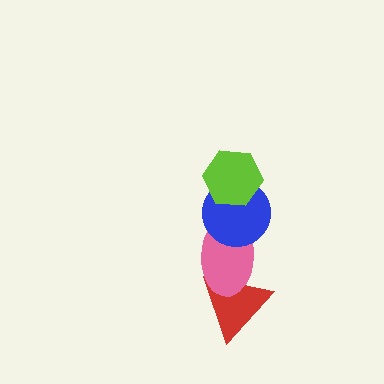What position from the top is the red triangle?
The red triangle is 4th from the top.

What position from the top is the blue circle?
The blue circle is 2nd from the top.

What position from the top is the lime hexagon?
The lime hexagon is 1st from the top.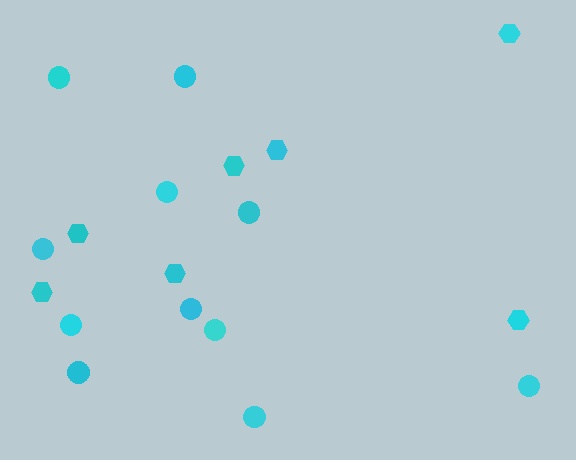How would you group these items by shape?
There are 2 groups: one group of circles (11) and one group of hexagons (7).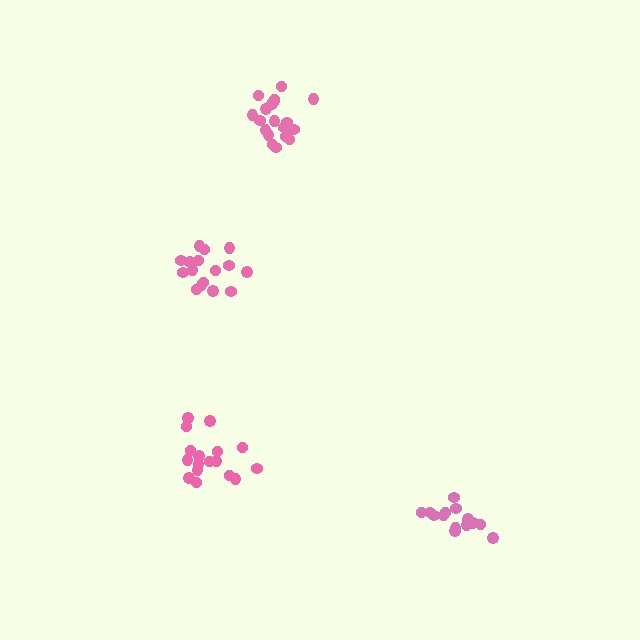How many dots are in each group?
Group 1: 16 dots, Group 2: 17 dots, Group 3: 14 dots, Group 4: 19 dots (66 total).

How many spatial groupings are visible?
There are 4 spatial groupings.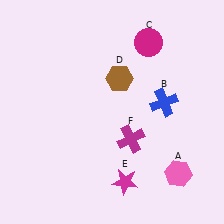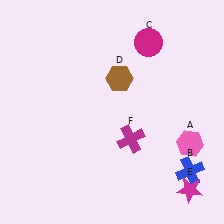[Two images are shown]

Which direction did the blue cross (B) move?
The blue cross (B) moved down.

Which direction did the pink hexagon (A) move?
The pink hexagon (A) moved up.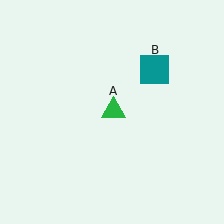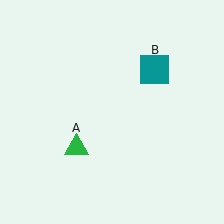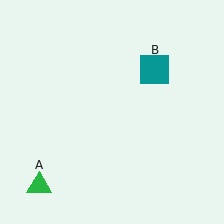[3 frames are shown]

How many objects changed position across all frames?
1 object changed position: green triangle (object A).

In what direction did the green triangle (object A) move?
The green triangle (object A) moved down and to the left.